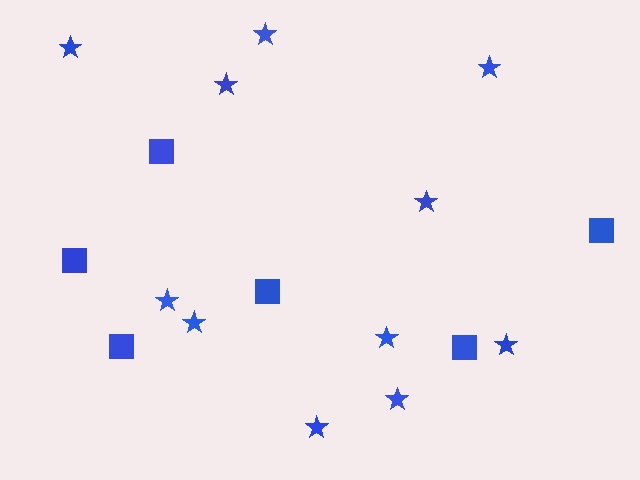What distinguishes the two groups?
There are 2 groups: one group of squares (6) and one group of stars (11).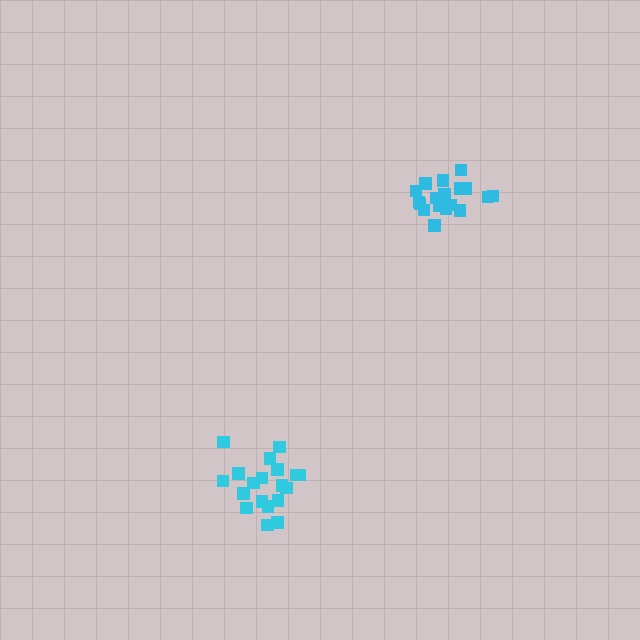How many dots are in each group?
Group 1: 19 dots, Group 2: 18 dots (37 total).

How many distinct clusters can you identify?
There are 2 distinct clusters.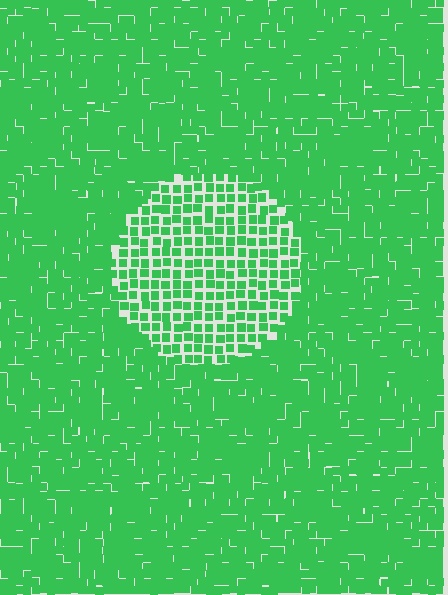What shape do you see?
I see a circle.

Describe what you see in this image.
The image contains small green elements arranged at two different densities. A circle-shaped region is visible where the elements are less densely packed than the surrounding area.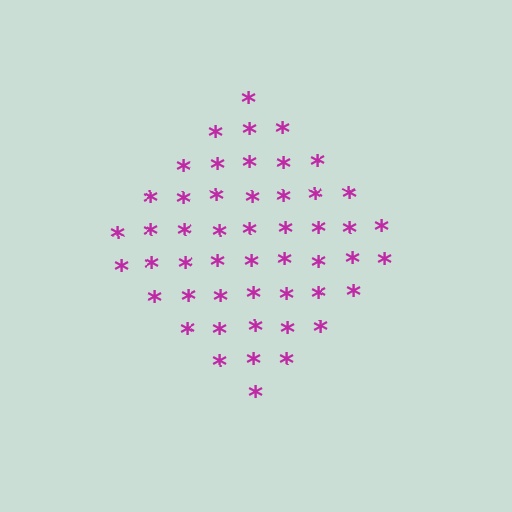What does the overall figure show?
The overall figure shows a diamond.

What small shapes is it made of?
It is made of small asterisks.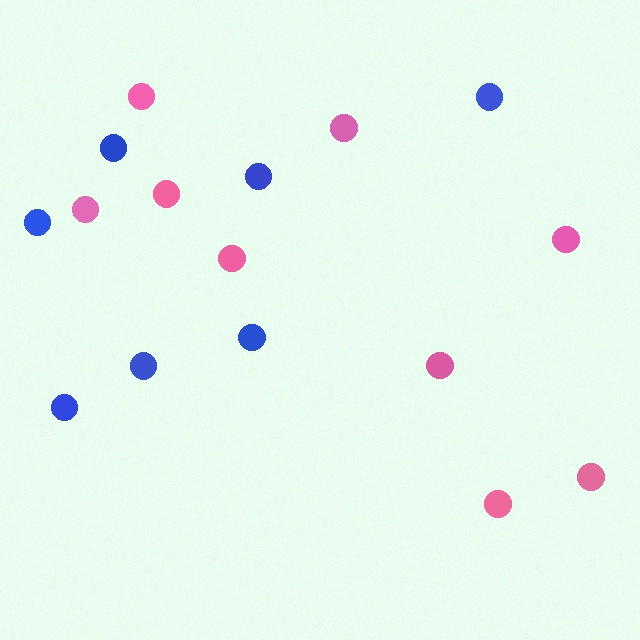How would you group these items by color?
There are 2 groups: one group of blue circles (7) and one group of pink circles (9).